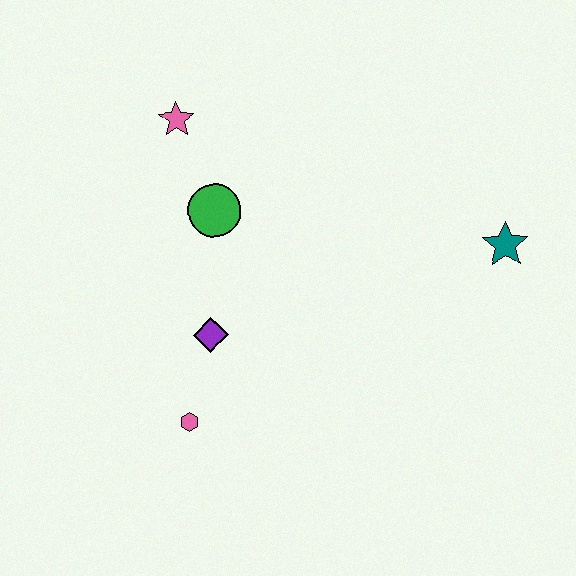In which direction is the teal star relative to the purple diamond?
The teal star is to the right of the purple diamond.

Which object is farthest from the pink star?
The teal star is farthest from the pink star.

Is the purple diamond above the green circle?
No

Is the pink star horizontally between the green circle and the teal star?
No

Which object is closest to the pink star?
The green circle is closest to the pink star.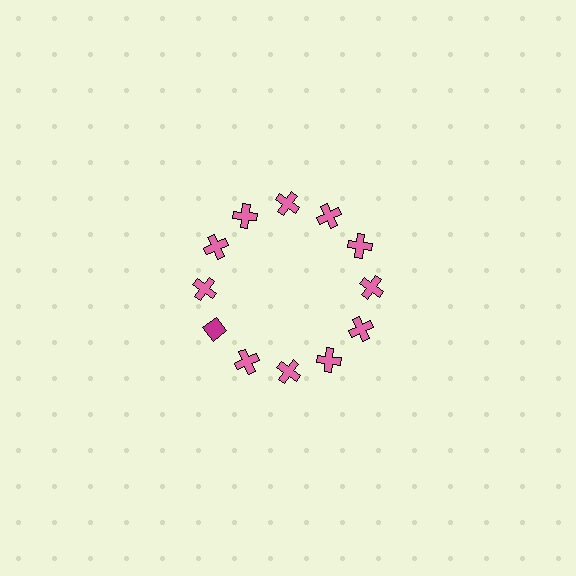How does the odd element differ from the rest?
It differs in both color (magenta instead of pink) and shape (diamond instead of cross).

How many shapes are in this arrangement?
There are 12 shapes arranged in a ring pattern.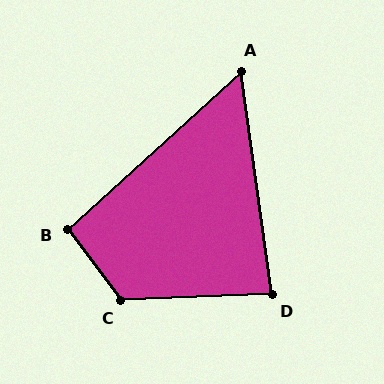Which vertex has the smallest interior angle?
A, at approximately 56 degrees.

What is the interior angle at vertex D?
Approximately 84 degrees (acute).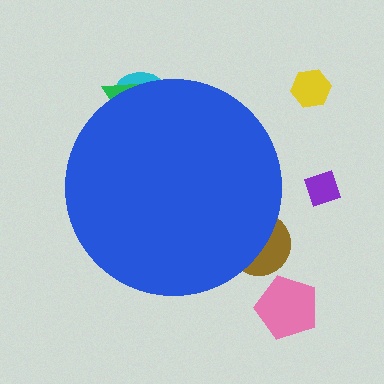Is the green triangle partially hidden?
Yes, the green triangle is partially hidden behind the blue circle.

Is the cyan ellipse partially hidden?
Yes, the cyan ellipse is partially hidden behind the blue circle.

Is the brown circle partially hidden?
Yes, the brown circle is partially hidden behind the blue circle.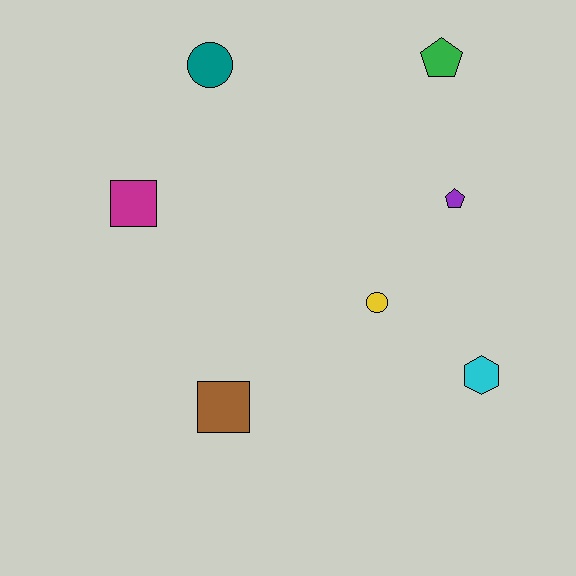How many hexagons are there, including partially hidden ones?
There is 1 hexagon.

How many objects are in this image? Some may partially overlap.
There are 7 objects.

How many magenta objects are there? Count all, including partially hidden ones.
There is 1 magenta object.